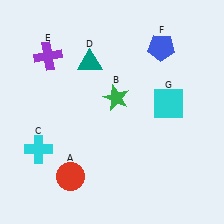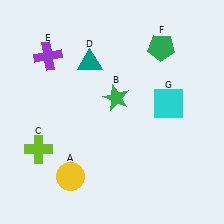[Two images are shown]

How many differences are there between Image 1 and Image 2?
There are 3 differences between the two images.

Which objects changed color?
A changed from red to yellow. C changed from cyan to lime. F changed from blue to green.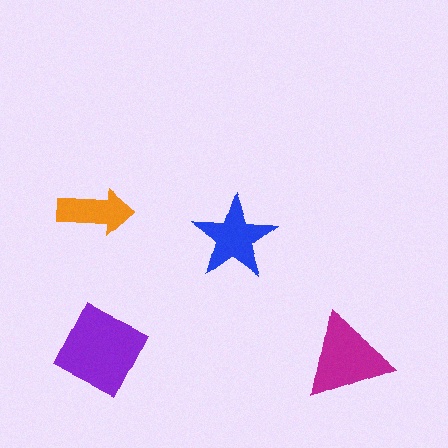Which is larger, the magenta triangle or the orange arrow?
The magenta triangle.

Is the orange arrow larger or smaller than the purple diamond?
Smaller.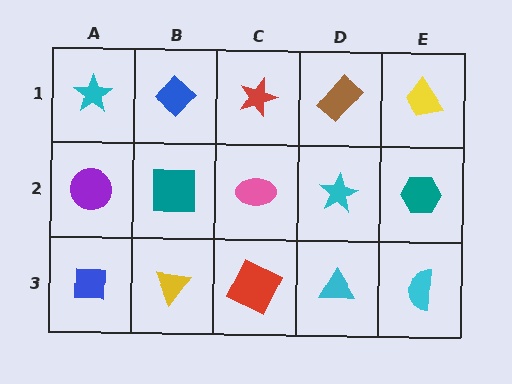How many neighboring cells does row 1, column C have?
3.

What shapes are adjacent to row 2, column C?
A red star (row 1, column C), a red square (row 3, column C), a teal square (row 2, column B), a cyan star (row 2, column D).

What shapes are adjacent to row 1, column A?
A purple circle (row 2, column A), a blue diamond (row 1, column B).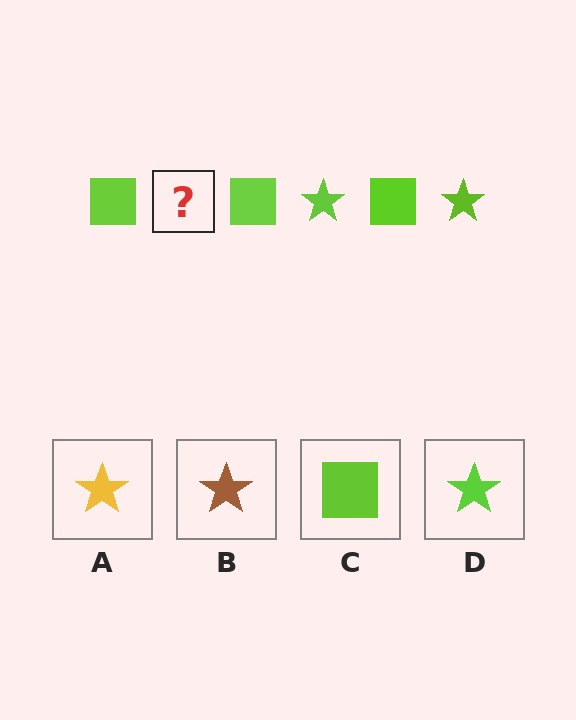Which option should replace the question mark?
Option D.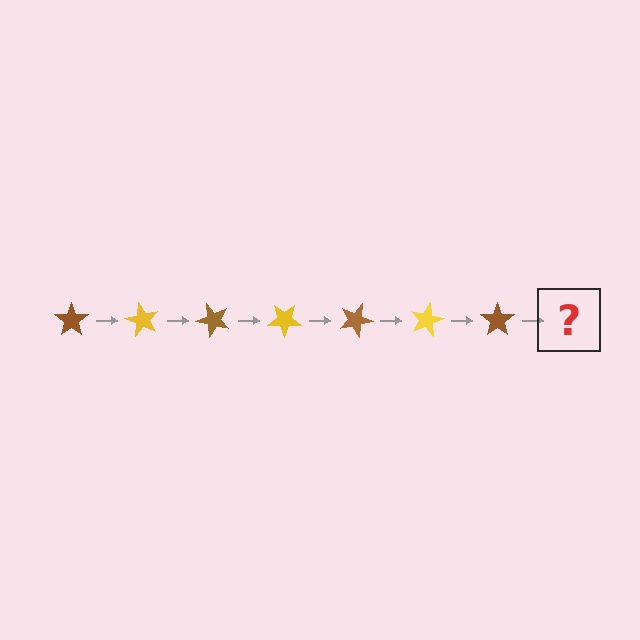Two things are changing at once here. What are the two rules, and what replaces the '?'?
The two rules are that it rotates 60 degrees each step and the color cycles through brown and yellow. The '?' should be a yellow star, rotated 420 degrees from the start.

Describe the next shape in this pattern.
It should be a yellow star, rotated 420 degrees from the start.